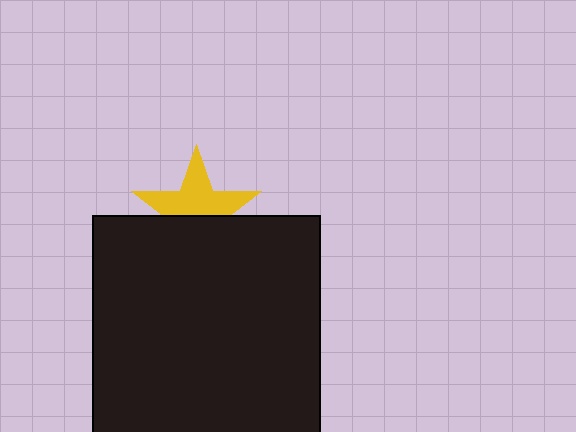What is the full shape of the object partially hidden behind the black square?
The partially hidden object is a yellow star.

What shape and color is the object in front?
The object in front is a black square.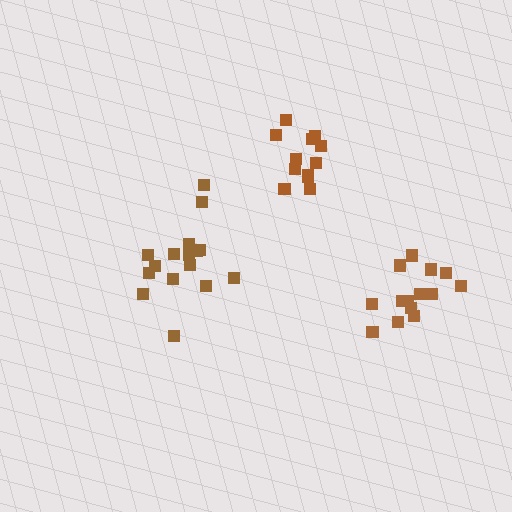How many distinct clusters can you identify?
There are 3 distinct clusters.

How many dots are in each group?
Group 1: 12 dots, Group 2: 15 dots, Group 3: 16 dots (43 total).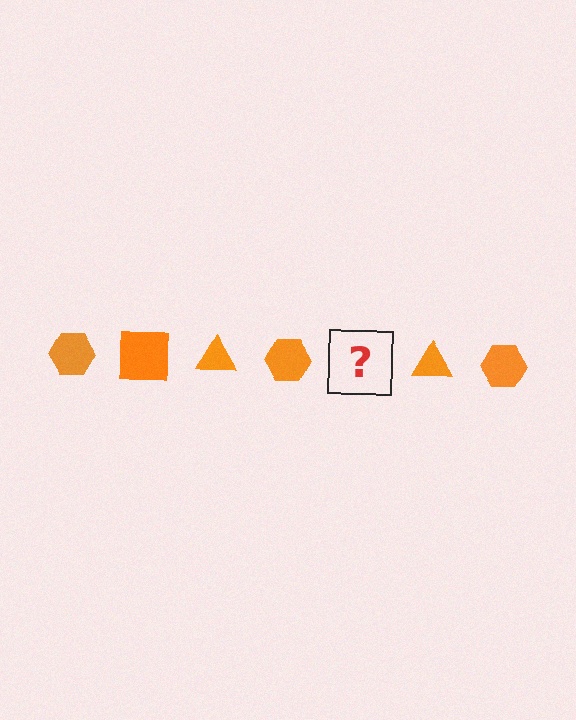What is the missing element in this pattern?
The missing element is an orange square.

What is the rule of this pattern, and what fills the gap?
The rule is that the pattern cycles through hexagon, square, triangle shapes in orange. The gap should be filled with an orange square.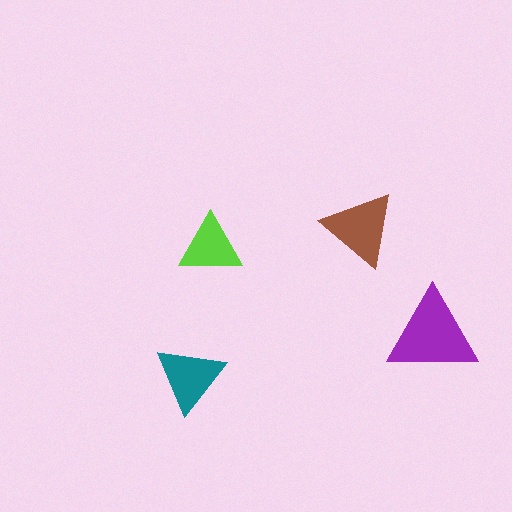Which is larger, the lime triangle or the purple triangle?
The purple one.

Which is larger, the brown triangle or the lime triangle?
The brown one.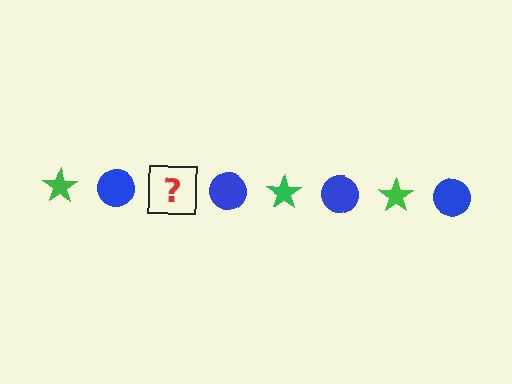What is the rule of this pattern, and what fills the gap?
The rule is that the pattern alternates between green star and blue circle. The gap should be filled with a green star.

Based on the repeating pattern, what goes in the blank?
The blank should be a green star.